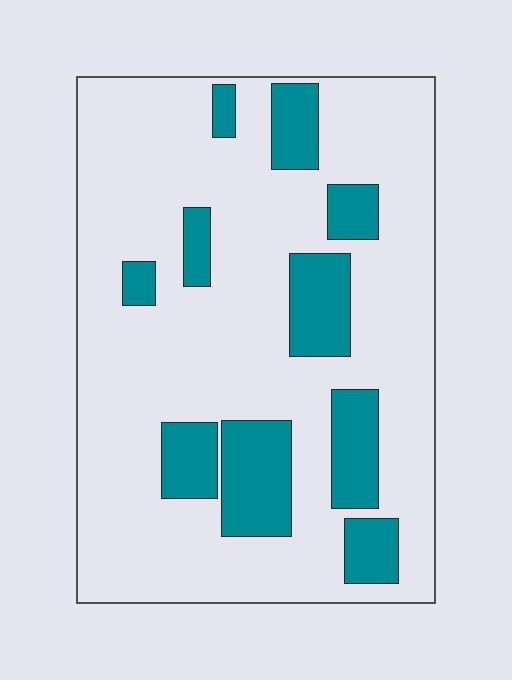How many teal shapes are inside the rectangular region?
10.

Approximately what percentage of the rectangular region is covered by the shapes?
Approximately 20%.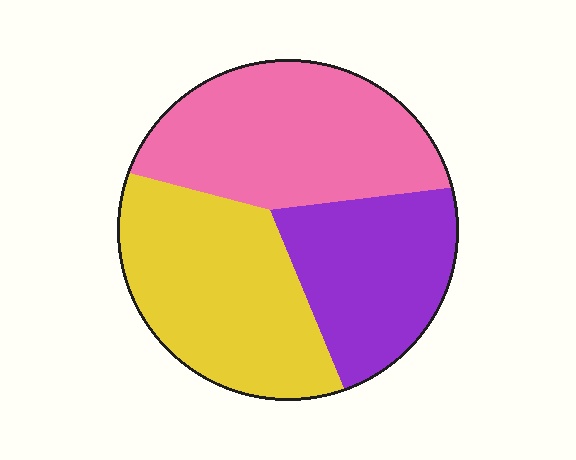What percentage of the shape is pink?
Pink covers 37% of the shape.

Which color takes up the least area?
Purple, at roughly 25%.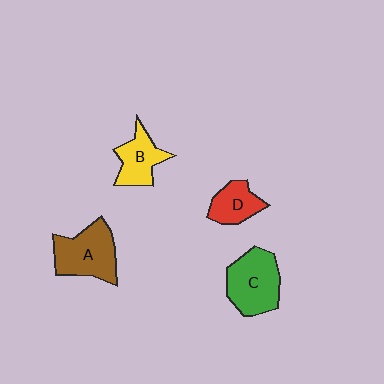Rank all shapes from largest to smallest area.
From largest to smallest: C (green), A (brown), B (yellow), D (red).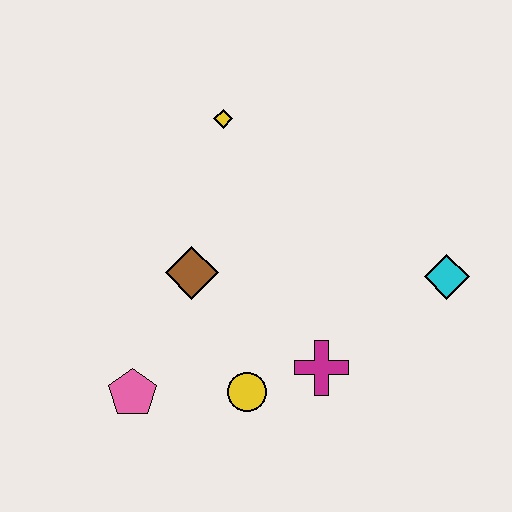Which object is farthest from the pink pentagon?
The cyan diamond is farthest from the pink pentagon.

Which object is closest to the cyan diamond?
The magenta cross is closest to the cyan diamond.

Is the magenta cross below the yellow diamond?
Yes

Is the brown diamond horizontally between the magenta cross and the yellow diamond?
No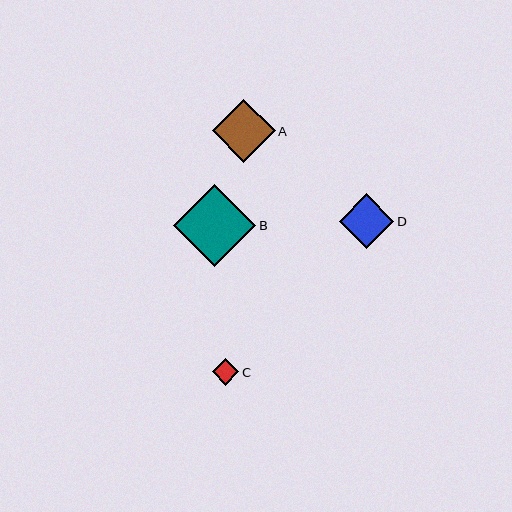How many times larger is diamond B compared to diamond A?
Diamond B is approximately 1.3 times the size of diamond A.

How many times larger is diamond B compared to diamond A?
Diamond B is approximately 1.3 times the size of diamond A.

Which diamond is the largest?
Diamond B is the largest with a size of approximately 82 pixels.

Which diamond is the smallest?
Diamond C is the smallest with a size of approximately 27 pixels.